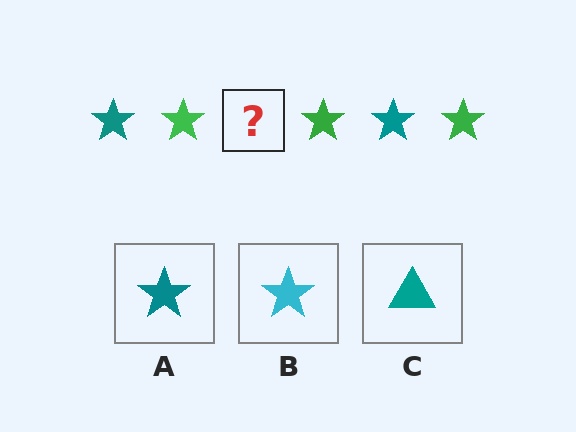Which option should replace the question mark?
Option A.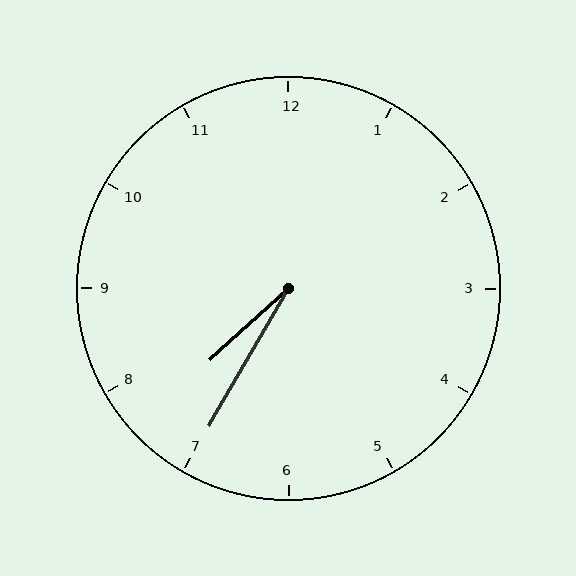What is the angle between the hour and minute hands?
Approximately 18 degrees.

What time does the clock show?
7:35.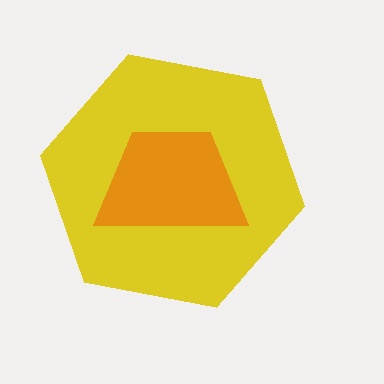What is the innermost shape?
The orange trapezoid.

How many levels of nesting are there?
2.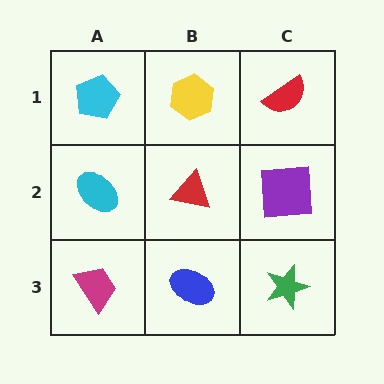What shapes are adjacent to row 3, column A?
A cyan ellipse (row 2, column A), a blue ellipse (row 3, column B).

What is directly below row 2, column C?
A green star.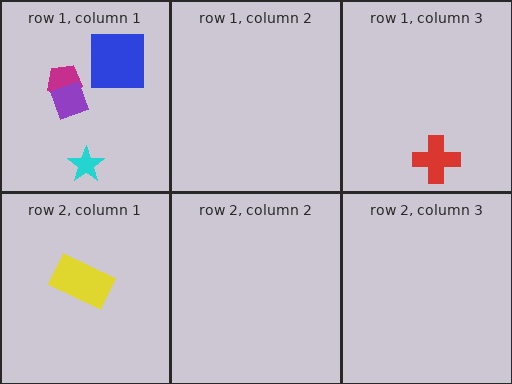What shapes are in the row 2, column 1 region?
The yellow rectangle.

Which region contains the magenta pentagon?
The row 1, column 1 region.